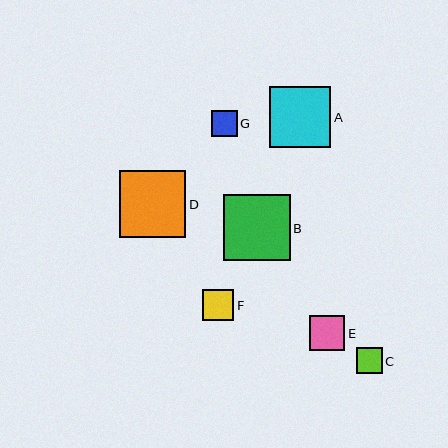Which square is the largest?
Square D is the largest with a size of approximately 66 pixels.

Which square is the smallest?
Square C is the smallest with a size of approximately 26 pixels.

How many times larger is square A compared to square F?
Square A is approximately 2.0 times the size of square F.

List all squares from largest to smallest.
From largest to smallest: D, B, A, E, F, G, C.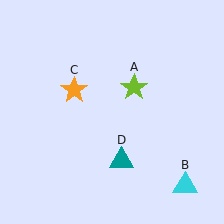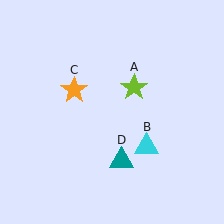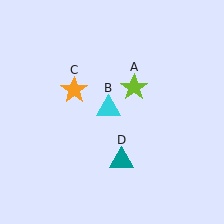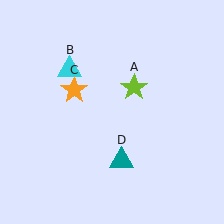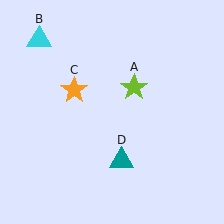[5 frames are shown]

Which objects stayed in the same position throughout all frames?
Lime star (object A) and orange star (object C) and teal triangle (object D) remained stationary.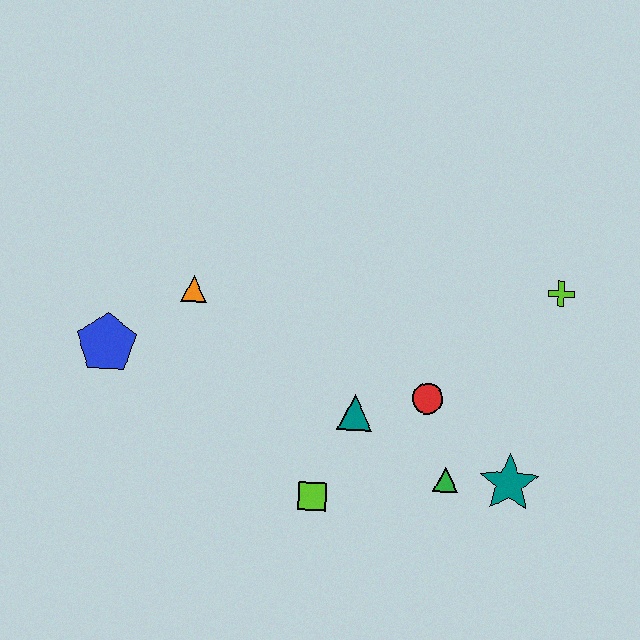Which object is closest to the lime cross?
The red circle is closest to the lime cross.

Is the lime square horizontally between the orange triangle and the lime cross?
Yes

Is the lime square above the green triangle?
No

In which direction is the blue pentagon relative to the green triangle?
The blue pentagon is to the left of the green triangle.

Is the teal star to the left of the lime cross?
Yes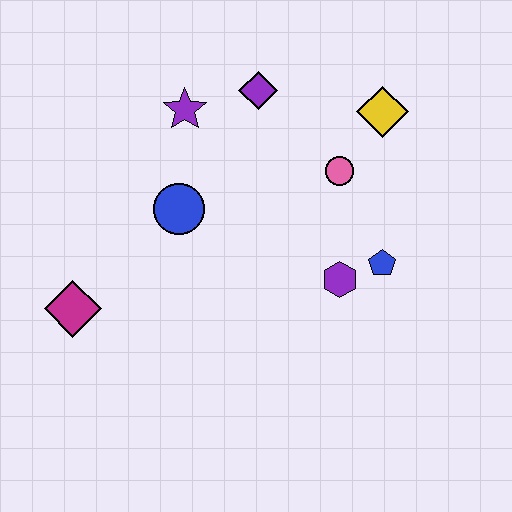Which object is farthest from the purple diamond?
The magenta diamond is farthest from the purple diamond.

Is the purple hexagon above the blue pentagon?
No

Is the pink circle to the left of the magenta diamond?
No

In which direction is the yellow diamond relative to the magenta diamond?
The yellow diamond is to the right of the magenta diamond.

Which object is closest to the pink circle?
The yellow diamond is closest to the pink circle.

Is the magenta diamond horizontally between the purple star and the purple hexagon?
No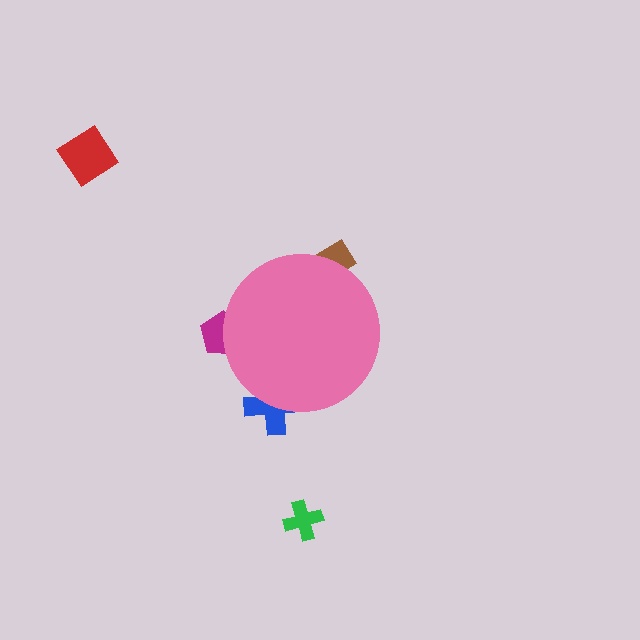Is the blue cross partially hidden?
Yes, the blue cross is partially hidden behind the pink circle.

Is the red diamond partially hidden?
No, the red diamond is fully visible.